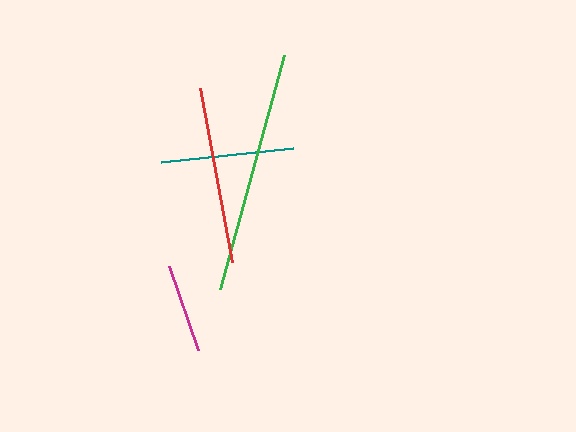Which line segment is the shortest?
The magenta line is the shortest at approximately 88 pixels.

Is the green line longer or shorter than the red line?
The green line is longer than the red line.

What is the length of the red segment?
The red segment is approximately 177 pixels long.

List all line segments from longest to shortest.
From longest to shortest: green, red, teal, magenta.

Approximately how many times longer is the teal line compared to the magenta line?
The teal line is approximately 1.5 times the length of the magenta line.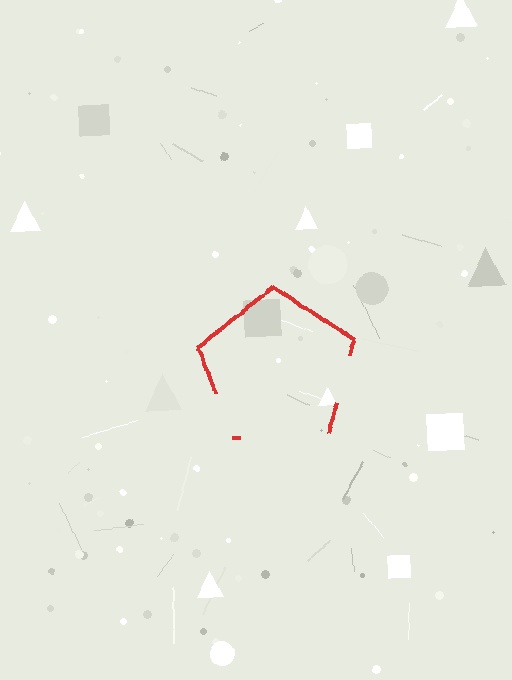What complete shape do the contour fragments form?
The contour fragments form a pentagon.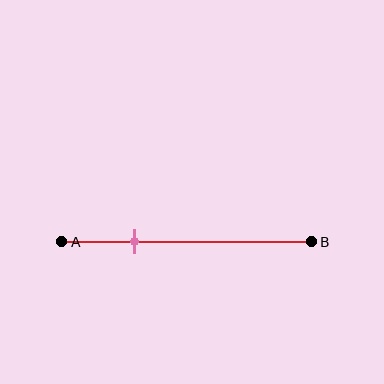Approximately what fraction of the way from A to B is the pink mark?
The pink mark is approximately 30% of the way from A to B.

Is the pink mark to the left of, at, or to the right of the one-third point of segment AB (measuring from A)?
The pink mark is to the left of the one-third point of segment AB.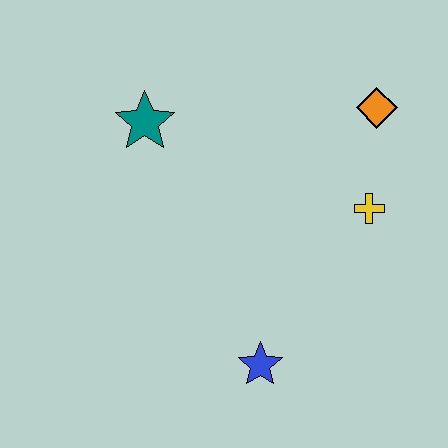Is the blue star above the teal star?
No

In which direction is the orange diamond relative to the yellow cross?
The orange diamond is above the yellow cross.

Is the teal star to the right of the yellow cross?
No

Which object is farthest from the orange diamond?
The blue star is farthest from the orange diamond.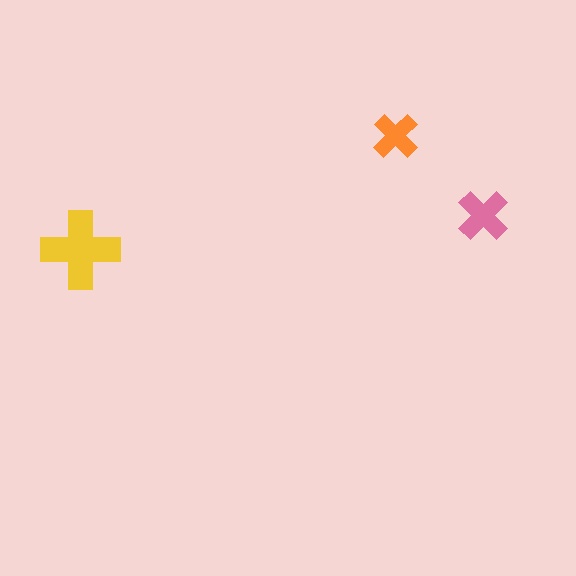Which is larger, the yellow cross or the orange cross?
The yellow one.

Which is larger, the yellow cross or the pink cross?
The yellow one.